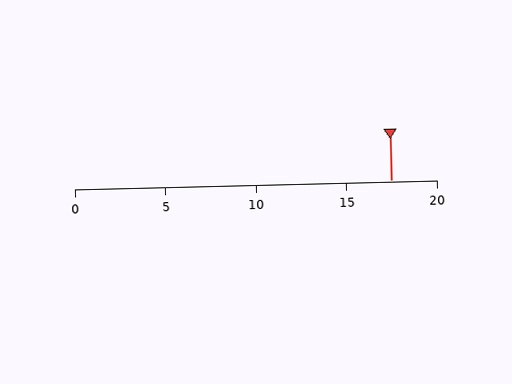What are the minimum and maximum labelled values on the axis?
The axis runs from 0 to 20.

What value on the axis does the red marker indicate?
The marker indicates approximately 17.5.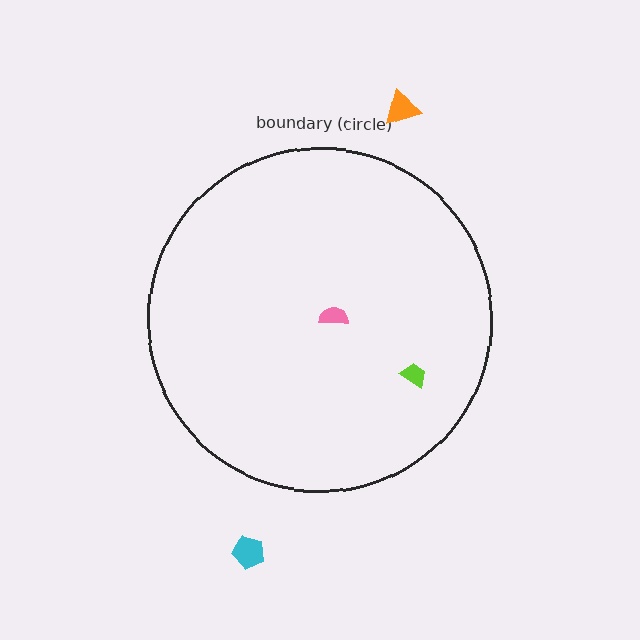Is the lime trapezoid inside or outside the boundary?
Inside.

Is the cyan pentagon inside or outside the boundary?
Outside.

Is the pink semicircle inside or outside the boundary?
Inside.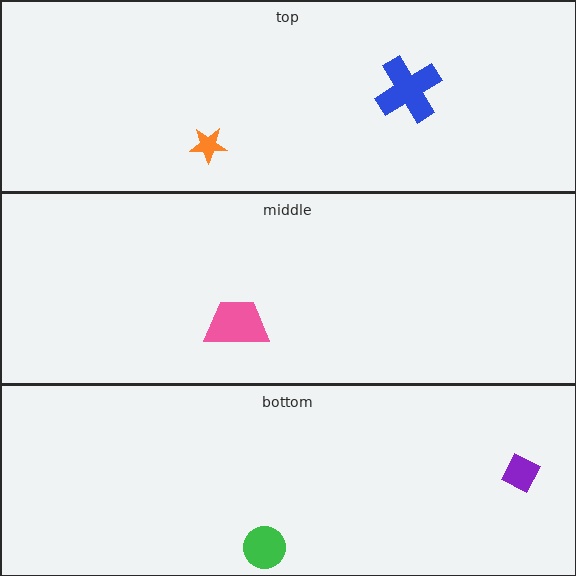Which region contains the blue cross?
The top region.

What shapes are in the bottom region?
The green circle, the purple diamond.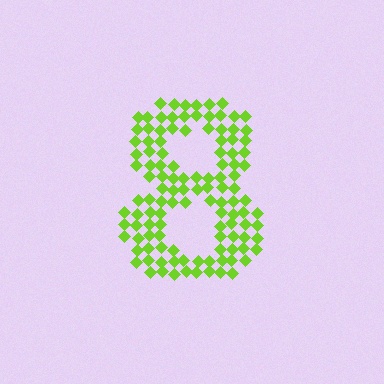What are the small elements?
The small elements are diamonds.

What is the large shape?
The large shape is the digit 8.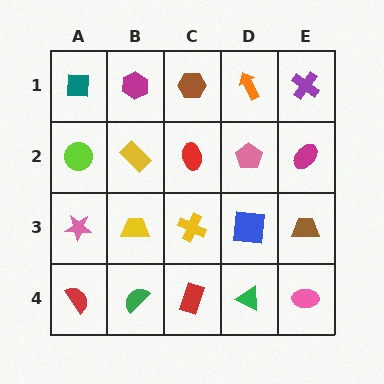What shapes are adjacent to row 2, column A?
A teal square (row 1, column A), a pink star (row 3, column A), a yellow rectangle (row 2, column B).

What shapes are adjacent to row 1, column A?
A lime circle (row 2, column A), a magenta hexagon (row 1, column B).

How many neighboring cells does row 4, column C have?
3.